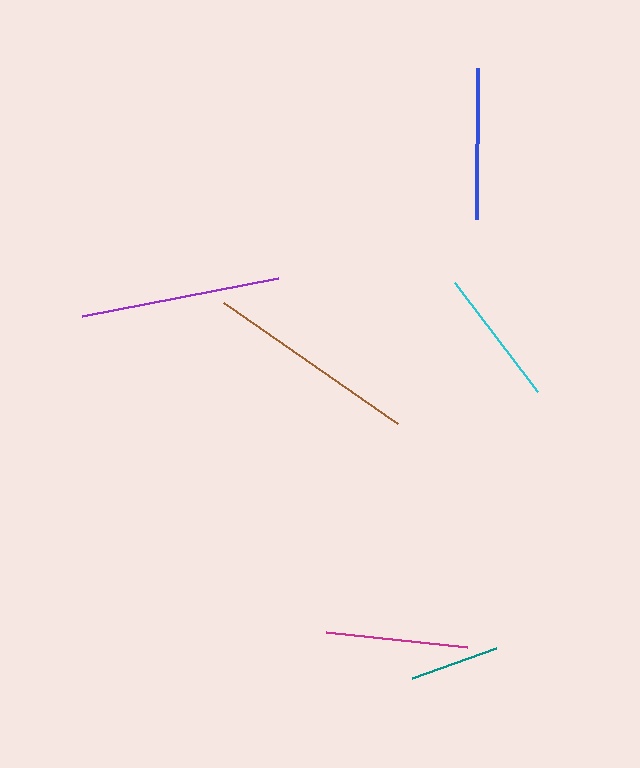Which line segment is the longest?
The brown line is the longest at approximately 212 pixels.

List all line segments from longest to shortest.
From longest to shortest: brown, purple, blue, magenta, cyan, teal.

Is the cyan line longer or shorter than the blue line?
The blue line is longer than the cyan line.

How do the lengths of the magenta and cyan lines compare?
The magenta and cyan lines are approximately the same length.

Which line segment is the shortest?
The teal line is the shortest at approximately 89 pixels.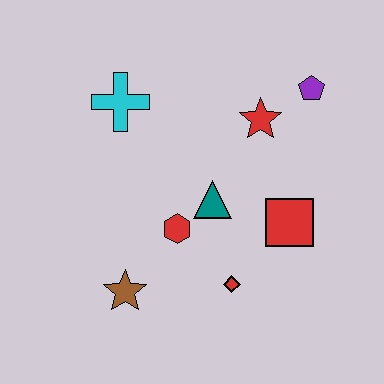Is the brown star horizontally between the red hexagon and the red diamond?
No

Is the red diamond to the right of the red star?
No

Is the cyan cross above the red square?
Yes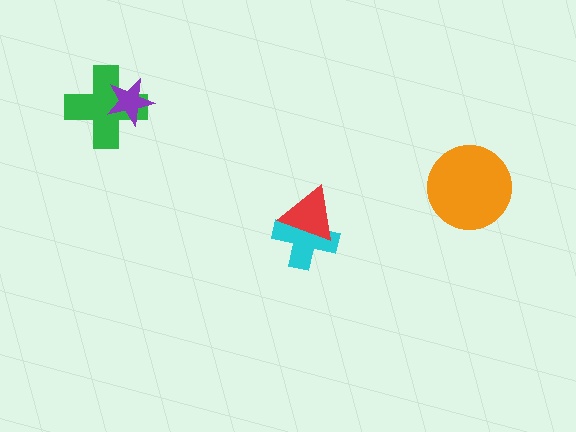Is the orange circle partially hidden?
No, no other shape covers it.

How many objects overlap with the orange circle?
0 objects overlap with the orange circle.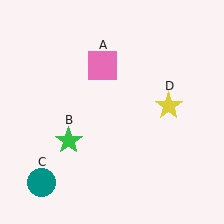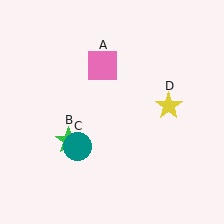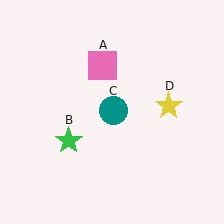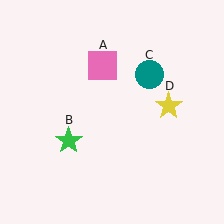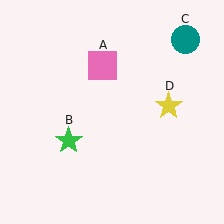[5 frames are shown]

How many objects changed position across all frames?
1 object changed position: teal circle (object C).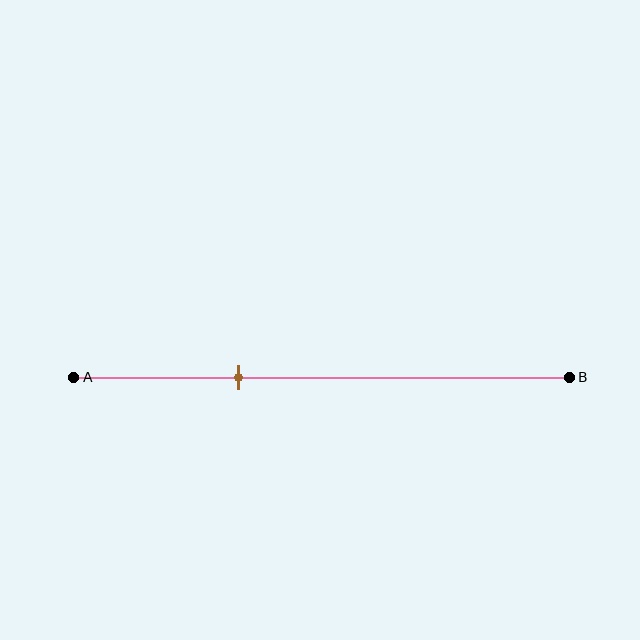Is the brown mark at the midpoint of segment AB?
No, the mark is at about 35% from A, not at the 50% midpoint.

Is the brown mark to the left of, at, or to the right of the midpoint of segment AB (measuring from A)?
The brown mark is to the left of the midpoint of segment AB.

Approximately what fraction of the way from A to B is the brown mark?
The brown mark is approximately 35% of the way from A to B.